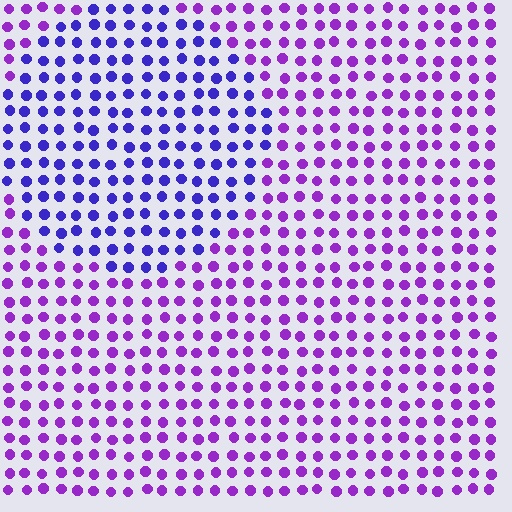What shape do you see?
I see a circle.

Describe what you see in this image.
The image is filled with small purple elements in a uniform arrangement. A circle-shaped region is visible where the elements are tinted to a slightly different hue, forming a subtle color boundary.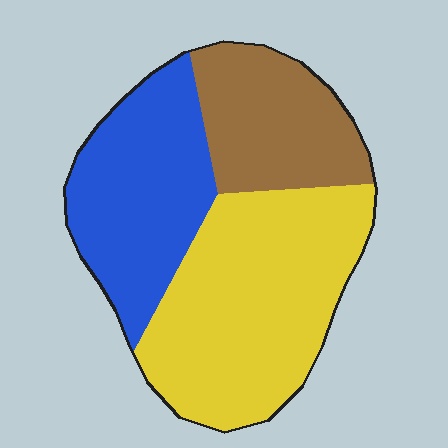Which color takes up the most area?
Yellow, at roughly 45%.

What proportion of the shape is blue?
Blue covers around 30% of the shape.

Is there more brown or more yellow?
Yellow.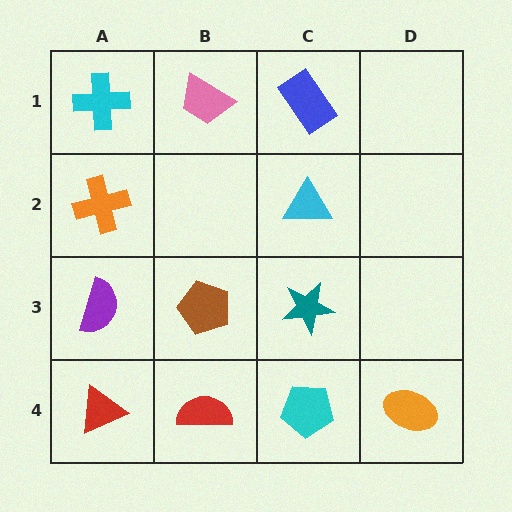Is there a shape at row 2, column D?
No, that cell is empty.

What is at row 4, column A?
A red triangle.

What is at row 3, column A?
A purple semicircle.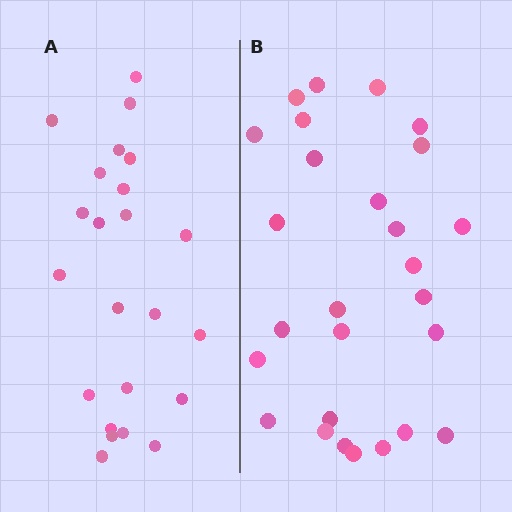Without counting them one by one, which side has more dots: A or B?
Region B (the right region) has more dots.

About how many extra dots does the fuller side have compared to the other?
Region B has about 4 more dots than region A.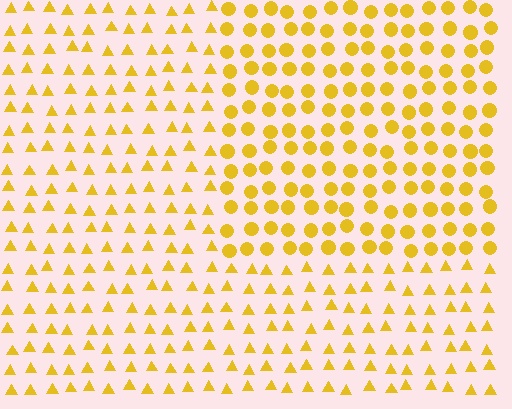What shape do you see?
I see a rectangle.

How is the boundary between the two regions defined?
The boundary is defined by a change in element shape: circles inside vs. triangles outside. All elements share the same color and spacing.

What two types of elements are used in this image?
The image uses circles inside the rectangle region and triangles outside it.